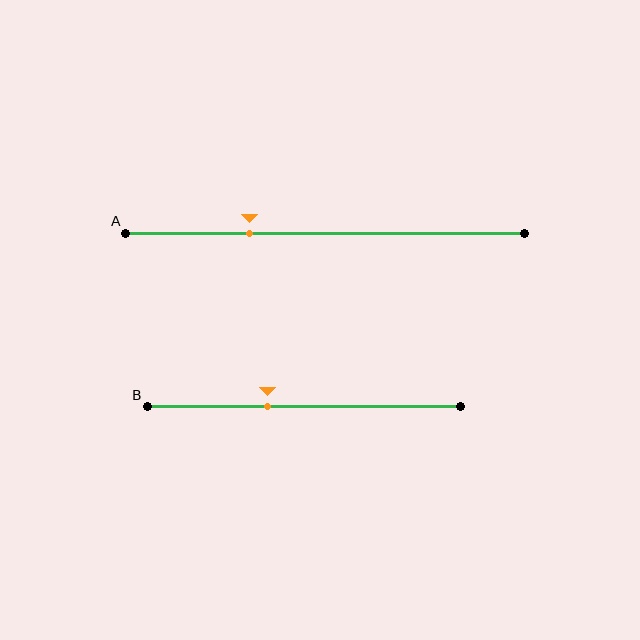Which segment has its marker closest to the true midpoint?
Segment B has its marker closest to the true midpoint.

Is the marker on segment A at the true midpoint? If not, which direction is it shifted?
No, the marker on segment A is shifted to the left by about 19% of the segment length.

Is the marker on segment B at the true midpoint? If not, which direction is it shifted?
No, the marker on segment B is shifted to the left by about 12% of the segment length.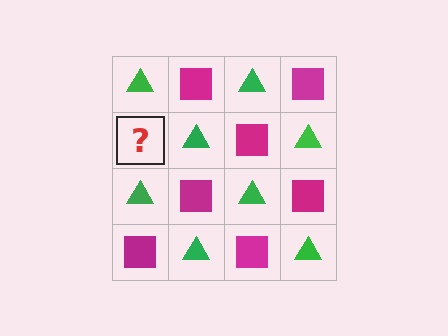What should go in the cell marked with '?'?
The missing cell should contain a magenta square.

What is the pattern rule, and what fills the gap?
The rule is that it alternates green triangle and magenta square in a checkerboard pattern. The gap should be filled with a magenta square.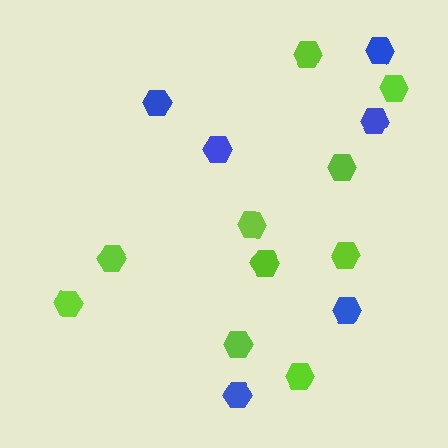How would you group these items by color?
There are 2 groups: one group of lime hexagons (10) and one group of blue hexagons (6).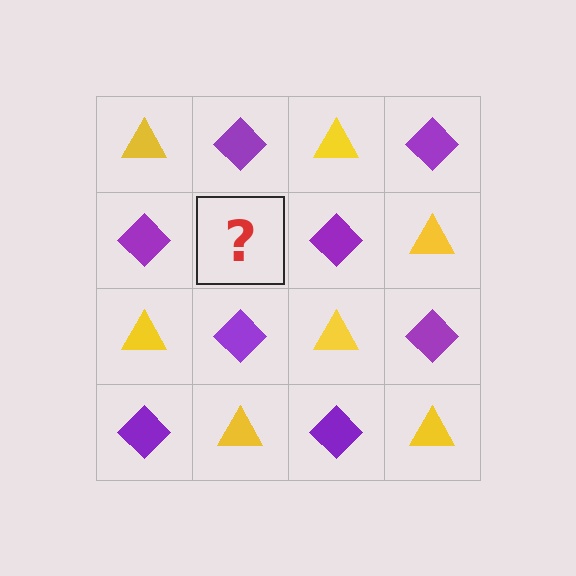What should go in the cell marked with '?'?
The missing cell should contain a yellow triangle.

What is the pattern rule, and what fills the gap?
The rule is that it alternates yellow triangle and purple diamond in a checkerboard pattern. The gap should be filled with a yellow triangle.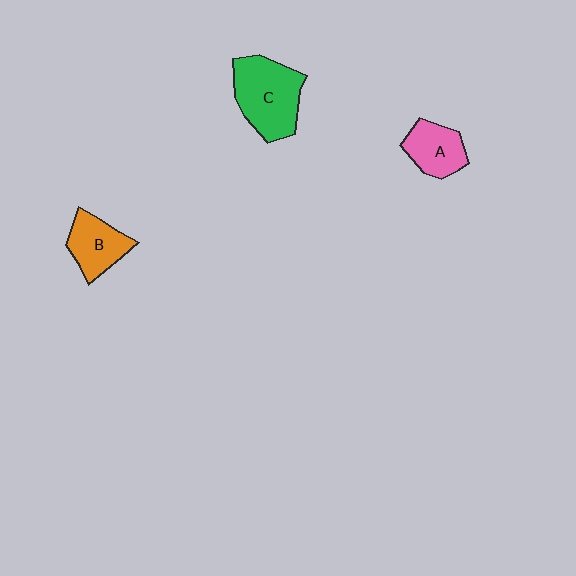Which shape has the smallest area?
Shape A (pink).